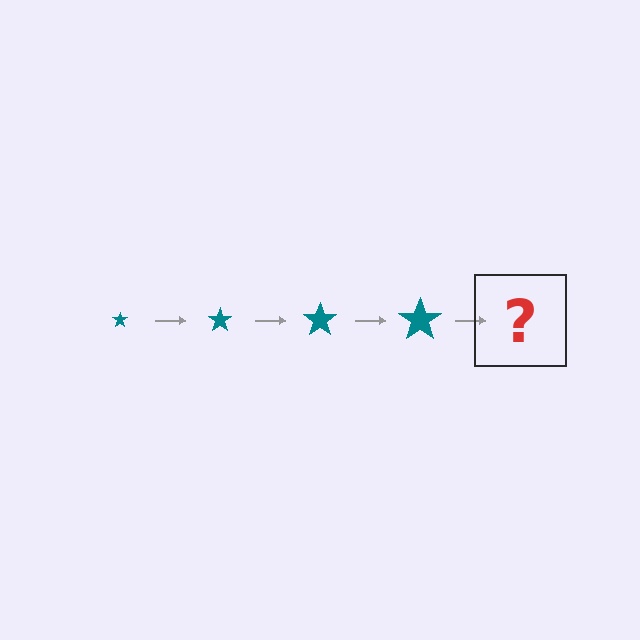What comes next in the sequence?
The next element should be a teal star, larger than the previous one.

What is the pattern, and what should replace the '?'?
The pattern is that the star gets progressively larger each step. The '?' should be a teal star, larger than the previous one.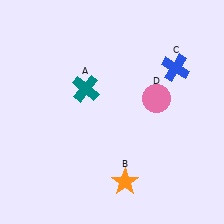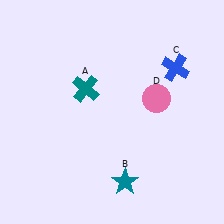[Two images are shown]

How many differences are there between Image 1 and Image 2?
There is 1 difference between the two images.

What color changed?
The star (B) changed from orange in Image 1 to teal in Image 2.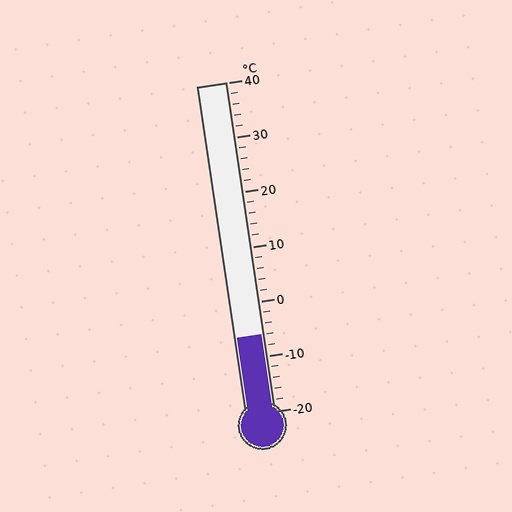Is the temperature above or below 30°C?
The temperature is below 30°C.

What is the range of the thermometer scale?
The thermometer scale ranges from -20°C to 40°C.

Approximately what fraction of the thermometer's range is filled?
The thermometer is filled to approximately 25% of its range.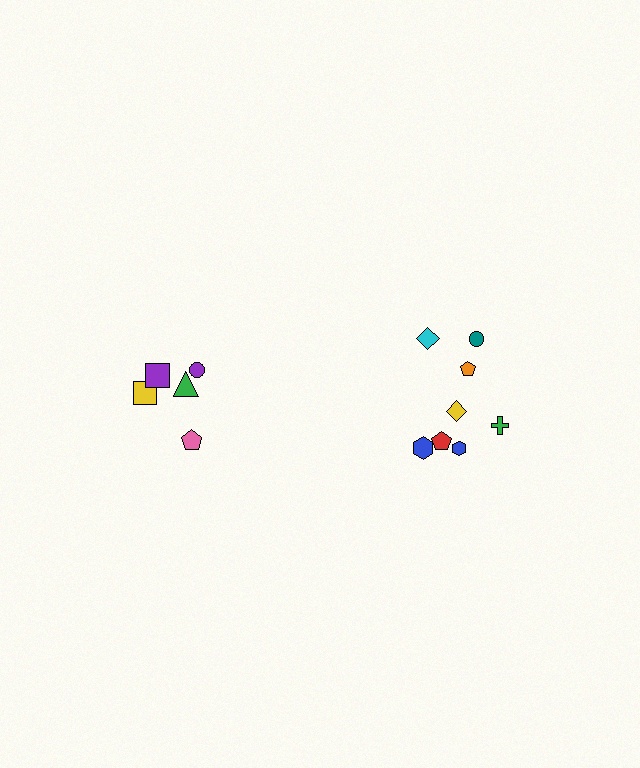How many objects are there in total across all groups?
There are 13 objects.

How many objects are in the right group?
There are 8 objects.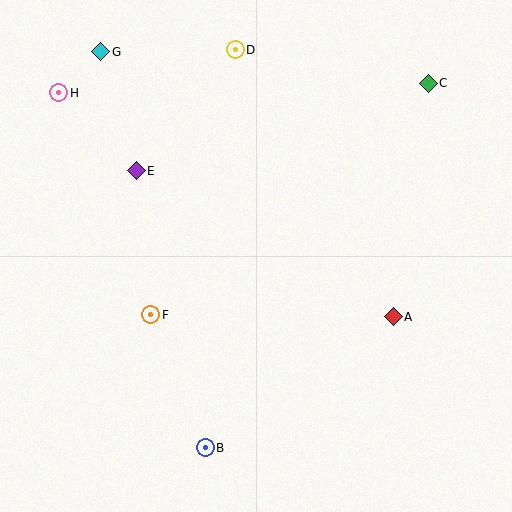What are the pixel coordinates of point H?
Point H is at (59, 93).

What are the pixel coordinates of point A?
Point A is at (393, 317).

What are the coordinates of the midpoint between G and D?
The midpoint between G and D is at (168, 51).